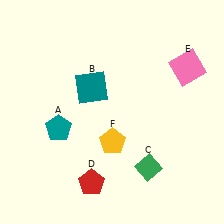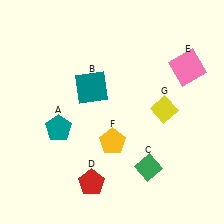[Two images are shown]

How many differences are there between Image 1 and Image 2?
There is 1 difference between the two images.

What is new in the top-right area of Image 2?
A yellow diamond (G) was added in the top-right area of Image 2.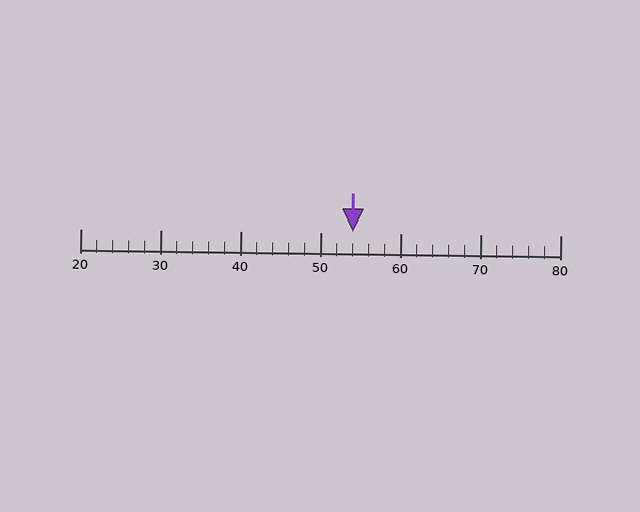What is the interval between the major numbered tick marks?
The major tick marks are spaced 10 units apart.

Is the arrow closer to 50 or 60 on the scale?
The arrow is closer to 50.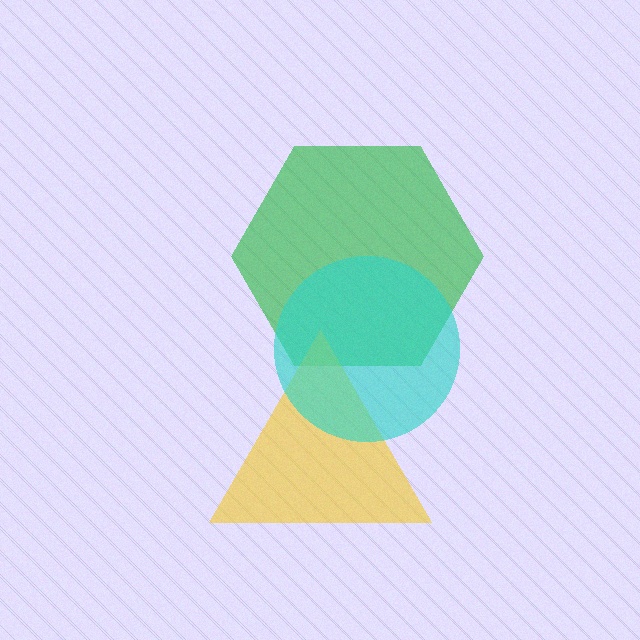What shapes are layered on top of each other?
The layered shapes are: a green hexagon, a yellow triangle, a cyan circle.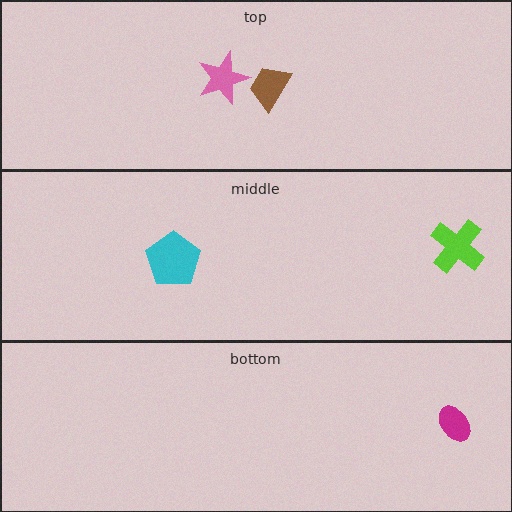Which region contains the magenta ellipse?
The bottom region.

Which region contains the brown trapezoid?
The top region.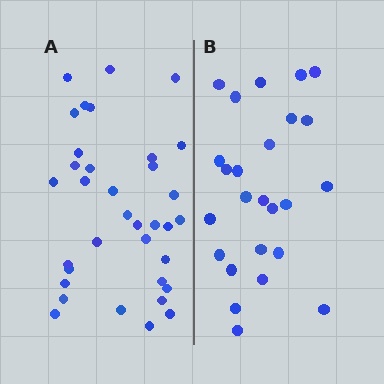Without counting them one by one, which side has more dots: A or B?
Region A (the left region) has more dots.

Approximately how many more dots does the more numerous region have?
Region A has roughly 10 or so more dots than region B.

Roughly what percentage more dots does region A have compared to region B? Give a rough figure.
About 40% more.